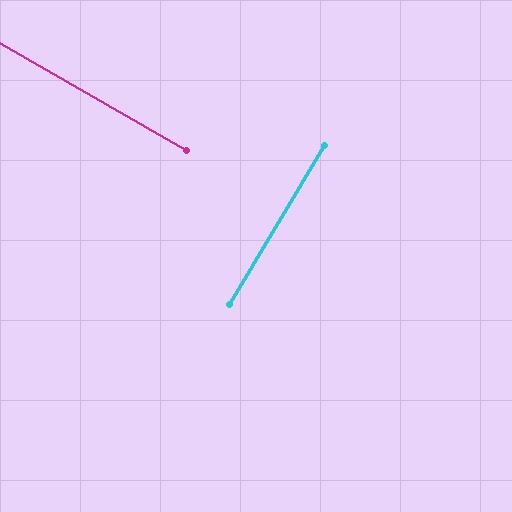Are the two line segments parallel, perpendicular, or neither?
Perpendicular — they meet at approximately 89°.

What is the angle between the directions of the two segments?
Approximately 89 degrees.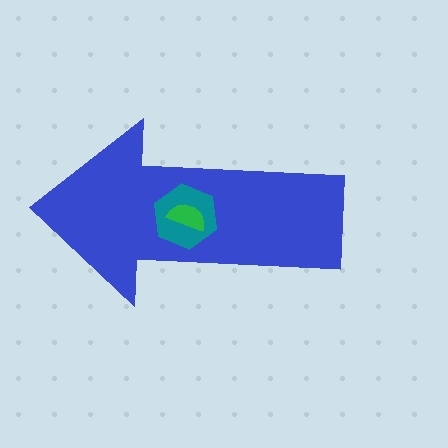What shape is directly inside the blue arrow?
The teal hexagon.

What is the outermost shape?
The blue arrow.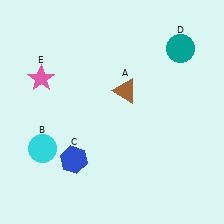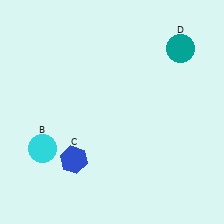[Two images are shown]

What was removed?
The pink star (E), the brown triangle (A) were removed in Image 2.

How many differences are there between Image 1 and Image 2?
There are 2 differences between the two images.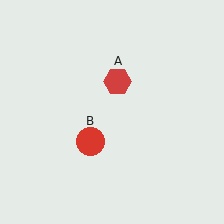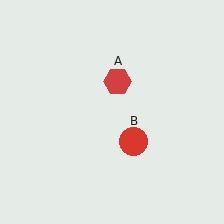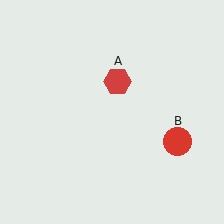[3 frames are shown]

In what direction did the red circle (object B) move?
The red circle (object B) moved right.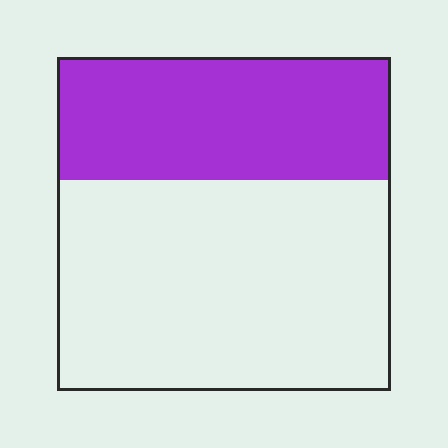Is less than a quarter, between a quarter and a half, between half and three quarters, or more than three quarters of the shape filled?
Between a quarter and a half.